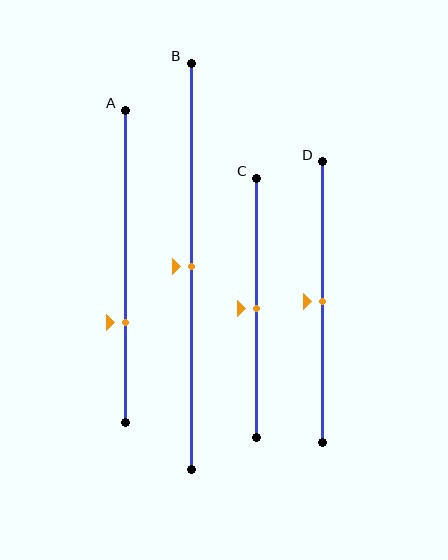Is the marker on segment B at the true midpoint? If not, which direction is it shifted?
Yes, the marker on segment B is at the true midpoint.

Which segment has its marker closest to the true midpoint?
Segment B has its marker closest to the true midpoint.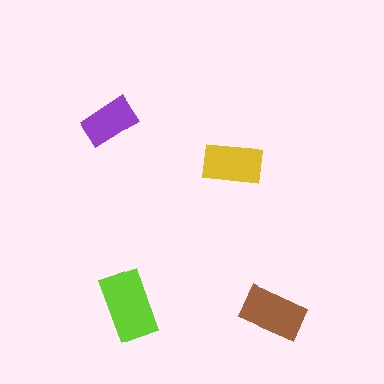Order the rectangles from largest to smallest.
the lime one, the brown one, the yellow one, the purple one.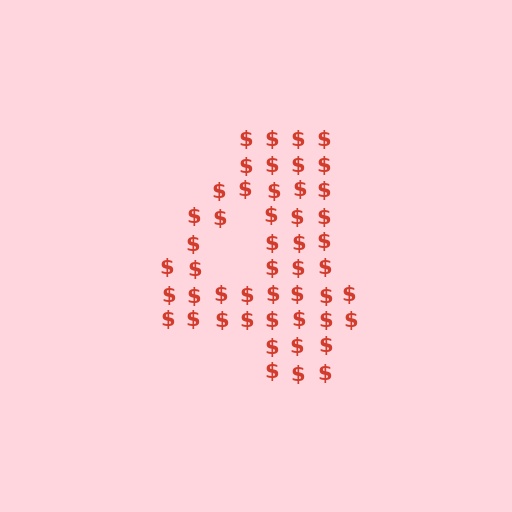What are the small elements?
The small elements are dollar signs.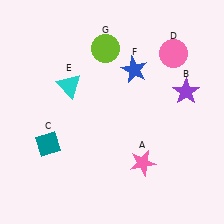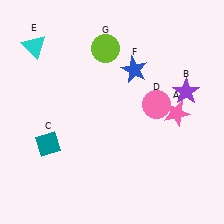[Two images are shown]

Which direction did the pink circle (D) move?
The pink circle (D) moved down.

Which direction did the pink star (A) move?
The pink star (A) moved up.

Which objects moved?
The objects that moved are: the pink star (A), the pink circle (D), the cyan triangle (E).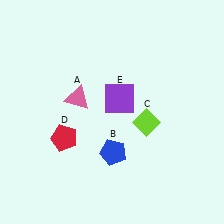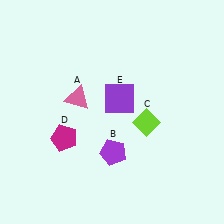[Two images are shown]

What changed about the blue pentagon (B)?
In Image 1, B is blue. In Image 2, it changed to purple.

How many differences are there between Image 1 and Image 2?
There are 2 differences between the two images.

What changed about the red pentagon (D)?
In Image 1, D is red. In Image 2, it changed to magenta.